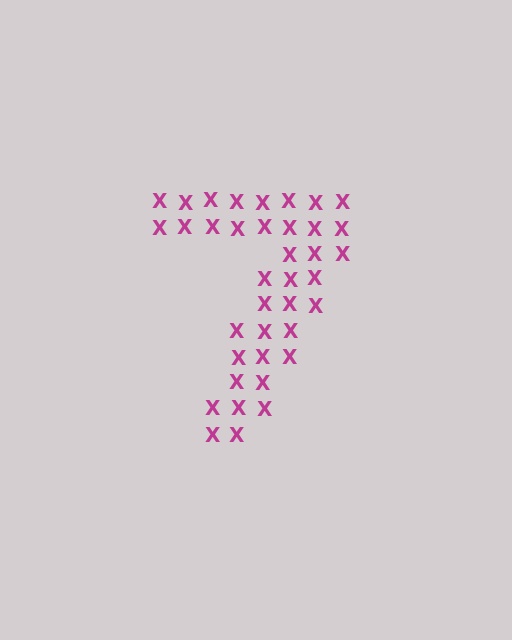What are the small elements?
The small elements are letter X's.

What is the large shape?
The large shape is the digit 7.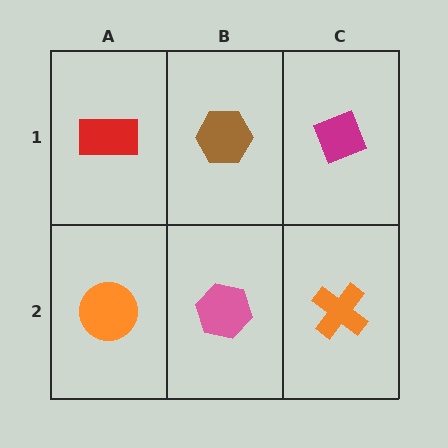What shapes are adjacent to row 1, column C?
An orange cross (row 2, column C), a brown hexagon (row 1, column B).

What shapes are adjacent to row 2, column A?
A red rectangle (row 1, column A), a pink hexagon (row 2, column B).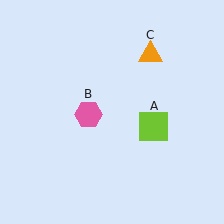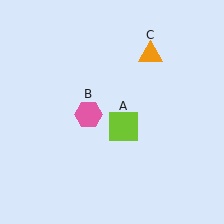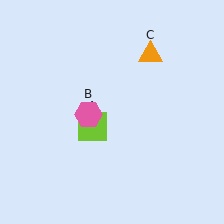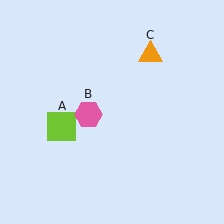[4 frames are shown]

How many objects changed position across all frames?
1 object changed position: lime square (object A).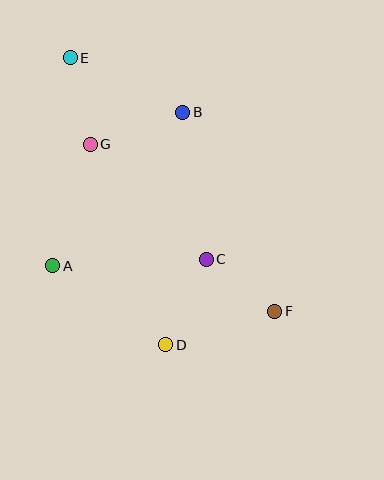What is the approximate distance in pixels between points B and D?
The distance between B and D is approximately 233 pixels.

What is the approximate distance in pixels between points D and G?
The distance between D and G is approximately 214 pixels.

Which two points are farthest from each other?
Points E and F are farthest from each other.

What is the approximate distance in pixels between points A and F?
The distance between A and F is approximately 227 pixels.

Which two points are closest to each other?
Points C and F are closest to each other.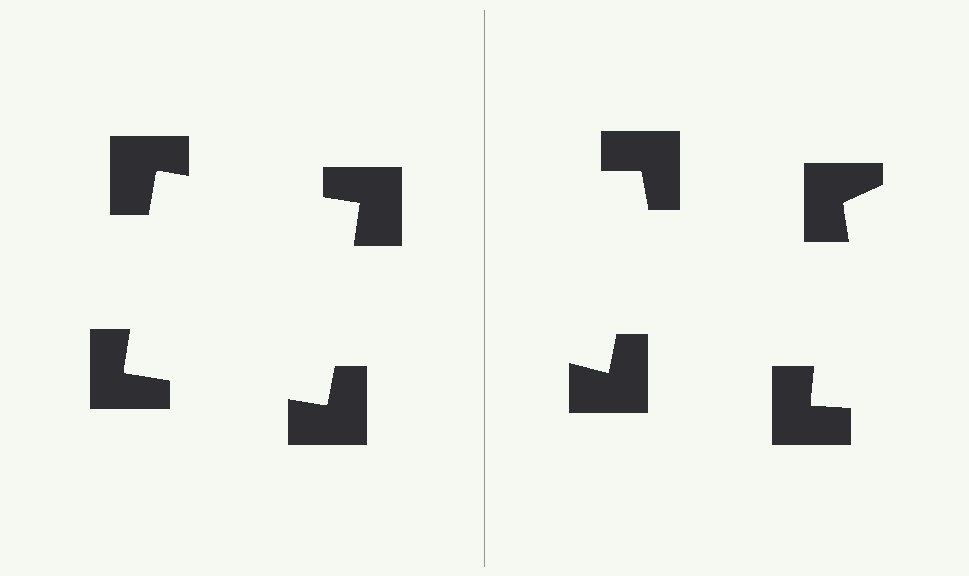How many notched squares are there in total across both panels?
8 — 4 on each side.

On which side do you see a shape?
An illusory square appears on the left side. On the right side the wedge cuts are rotated, so no coherent shape forms.